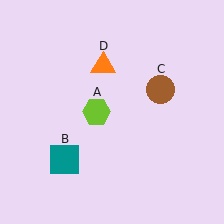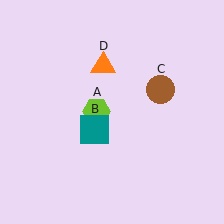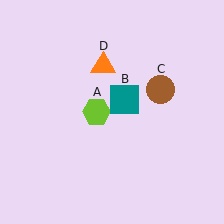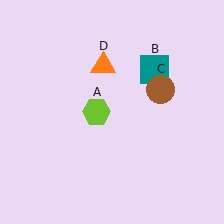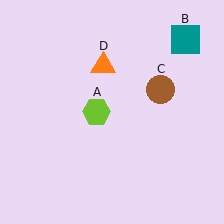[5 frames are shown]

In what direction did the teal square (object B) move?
The teal square (object B) moved up and to the right.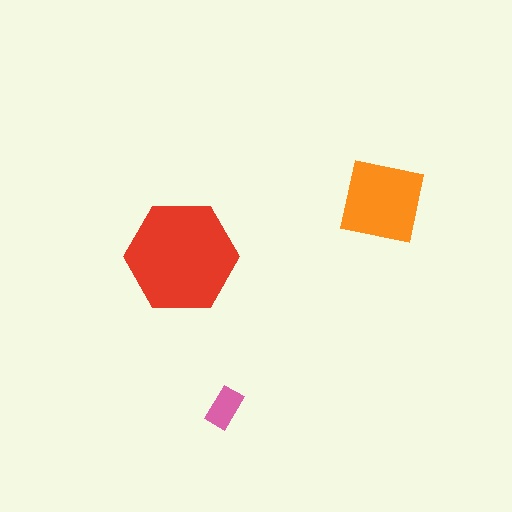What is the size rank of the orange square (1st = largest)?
2nd.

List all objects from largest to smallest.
The red hexagon, the orange square, the pink rectangle.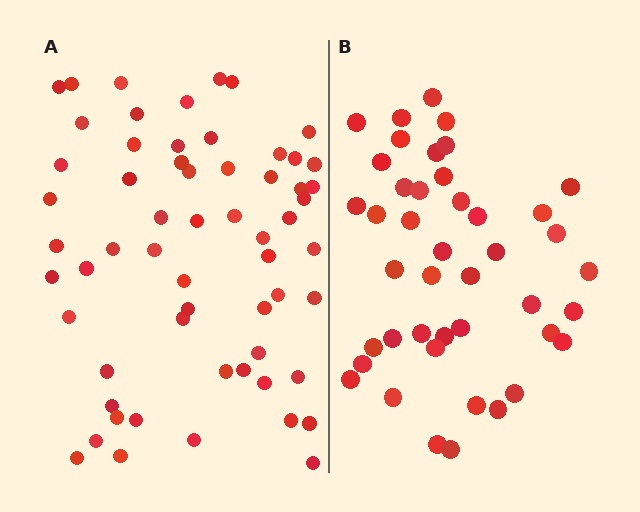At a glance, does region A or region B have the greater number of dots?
Region A (the left region) has more dots.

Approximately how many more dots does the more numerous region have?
Region A has approximately 15 more dots than region B.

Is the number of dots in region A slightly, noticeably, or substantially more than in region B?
Region A has noticeably more, but not dramatically so. The ratio is roughly 1.4 to 1.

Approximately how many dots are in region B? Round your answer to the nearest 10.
About 40 dots. (The exact count is 43, which rounds to 40.)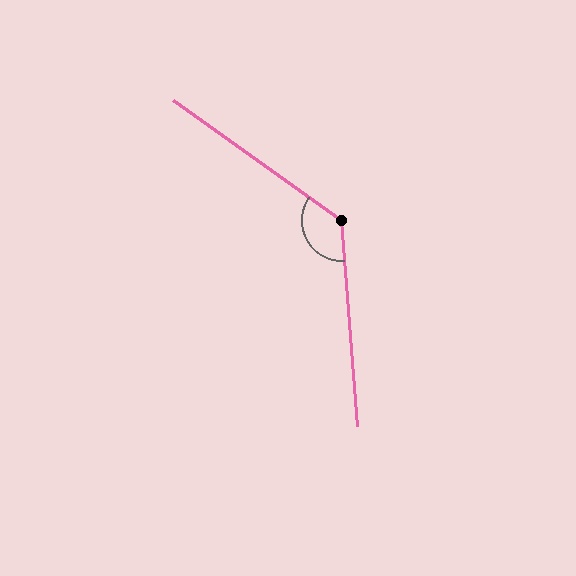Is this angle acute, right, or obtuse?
It is obtuse.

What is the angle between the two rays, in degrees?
Approximately 130 degrees.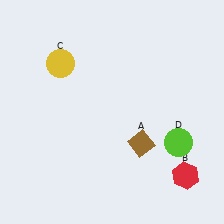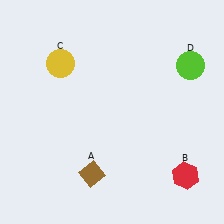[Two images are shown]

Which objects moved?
The objects that moved are: the brown diamond (A), the lime circle (D).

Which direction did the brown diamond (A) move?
The brown diamond (A) moved left.